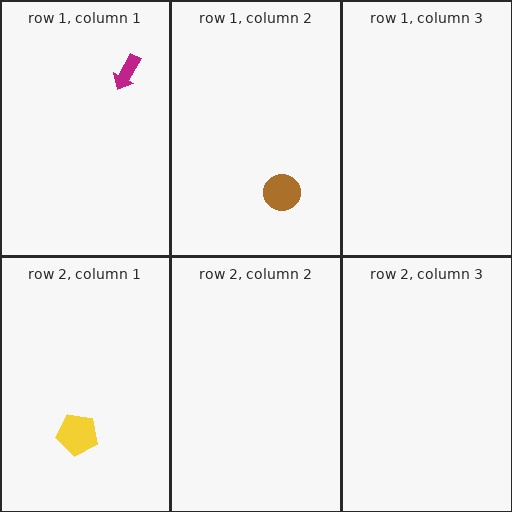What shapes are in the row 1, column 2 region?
The brown circle.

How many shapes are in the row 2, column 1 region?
1.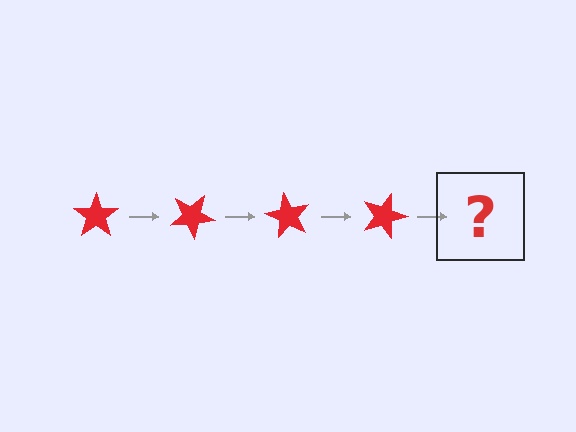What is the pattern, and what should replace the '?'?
The pattern is that the star rotates 30 degrees each step. The '?' should be a red star rotated 120 degrees.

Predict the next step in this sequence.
The next step is a red star rotated 120 degrees.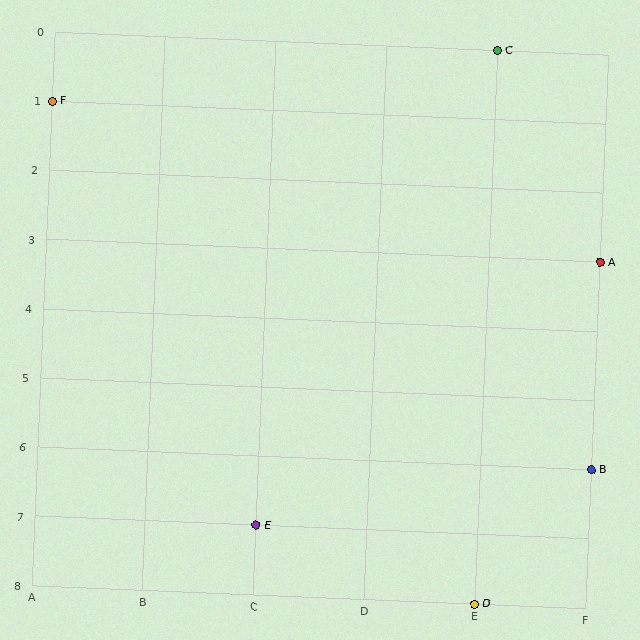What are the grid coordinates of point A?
Point A is at grid coordinates (F, 3).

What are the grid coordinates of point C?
Point C is at grid coordinates (E, 0).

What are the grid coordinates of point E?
Point E is at grid coordinates (C, 7).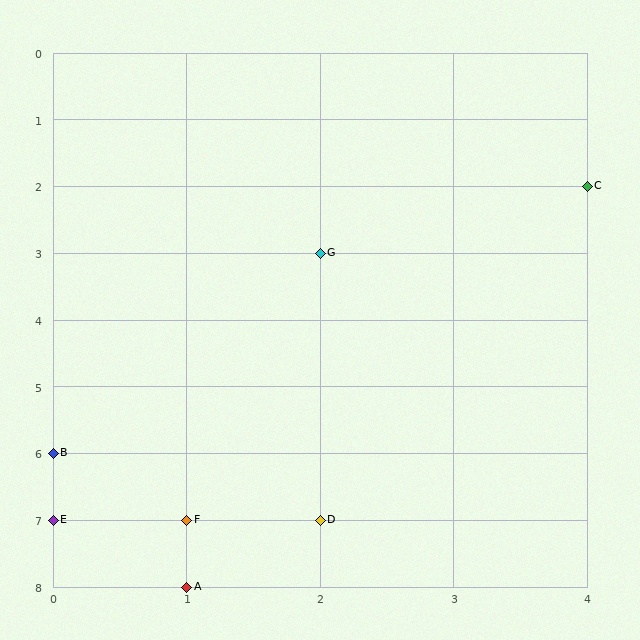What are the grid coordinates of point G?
Point G is at grid coordinates (2, 3).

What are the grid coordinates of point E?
Point E is at grid coordinates (0, 7).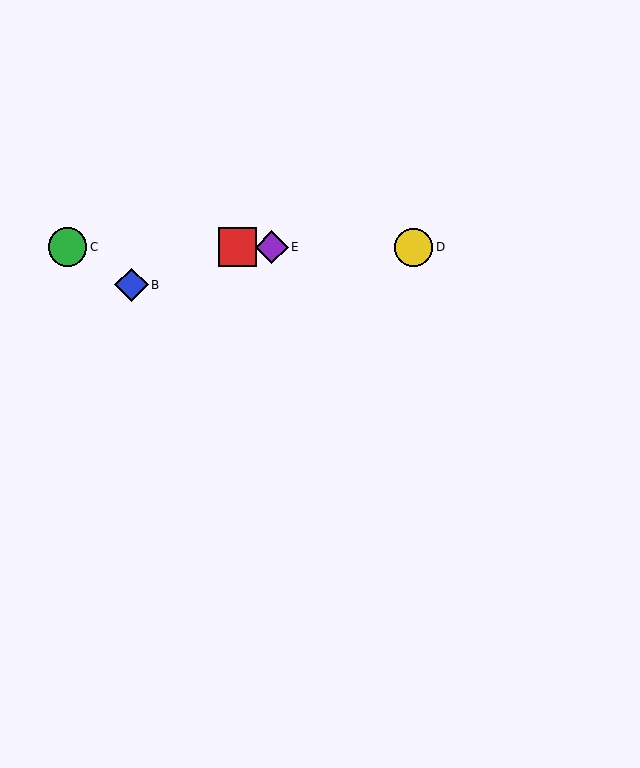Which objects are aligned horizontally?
Objects A, C, D, E are aligned horizontally.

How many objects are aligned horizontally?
4 objects (A, C, D, E) are aligned horizontally.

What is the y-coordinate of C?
Object C is at y≈247.